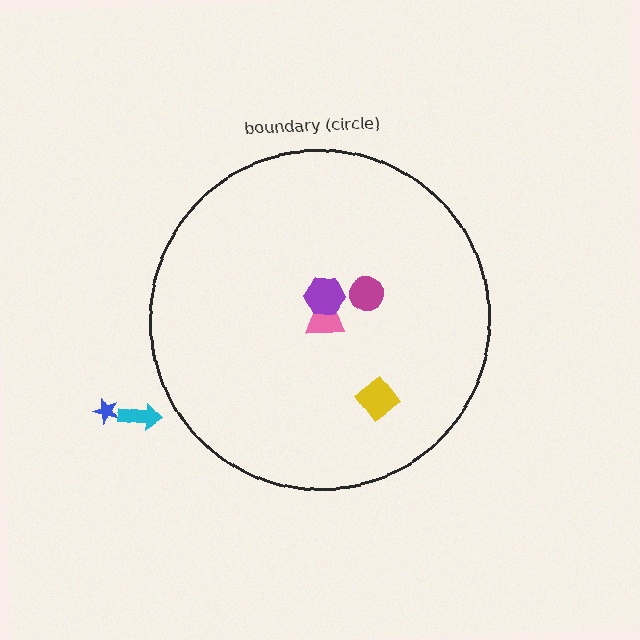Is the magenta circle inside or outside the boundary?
Inside.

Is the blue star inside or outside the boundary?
Outside.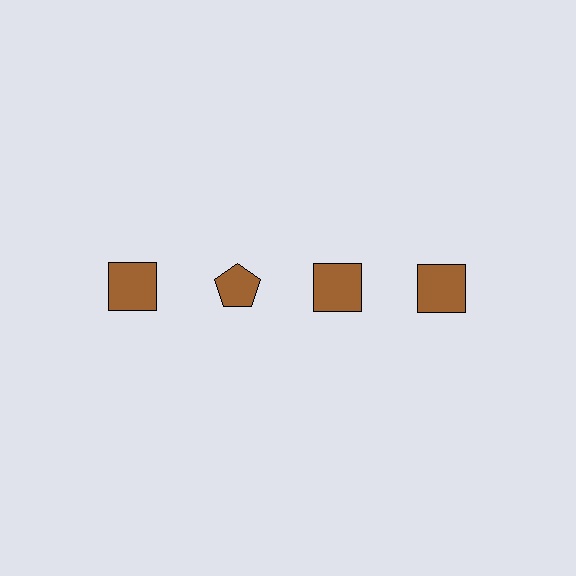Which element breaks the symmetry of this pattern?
The brown pentagon in the top row, second from left column breaks the symmetry. All other shapes are brown squares.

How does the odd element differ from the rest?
It has a different shape: pentagon instead of square.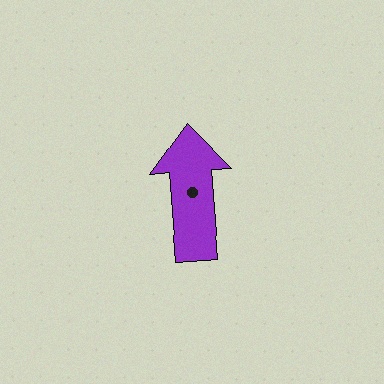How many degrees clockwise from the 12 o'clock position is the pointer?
Approximately 356 degrees.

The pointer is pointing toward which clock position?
Roughly 12 o'clock.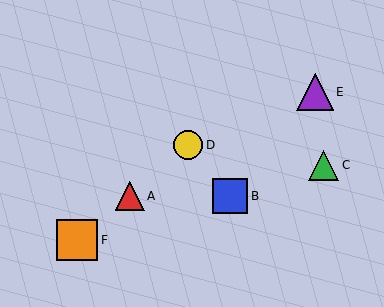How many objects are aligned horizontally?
2 objects (A, B) are aligned horizontally.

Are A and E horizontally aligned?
No, A is at y≈196 and E is at y≈92.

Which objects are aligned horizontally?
Objects A, B are aligned horizontally.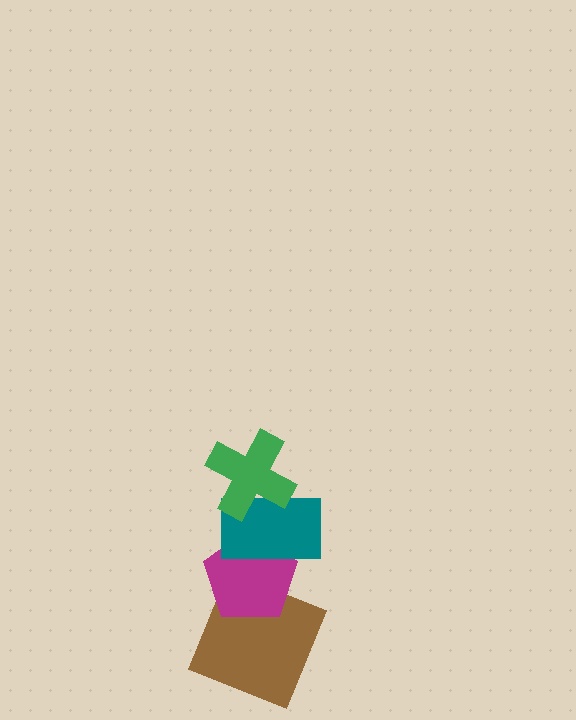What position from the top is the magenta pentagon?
The magenta pentagon is 3rd from the top.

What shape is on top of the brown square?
The magenta pentagon is on top of the brown square.